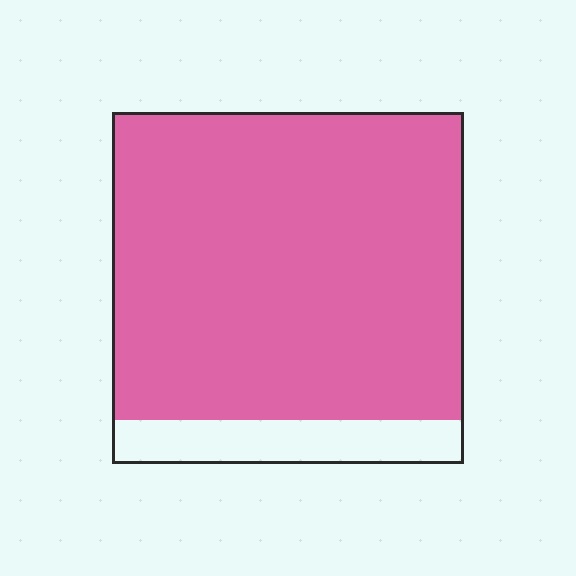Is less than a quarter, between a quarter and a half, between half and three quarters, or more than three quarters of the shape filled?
More than three quarters.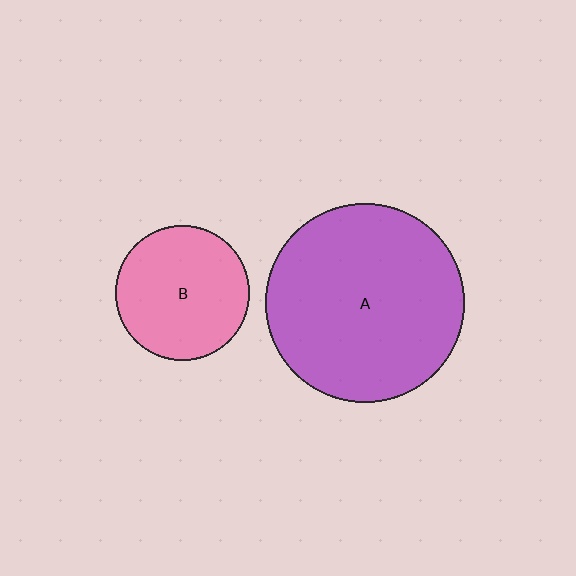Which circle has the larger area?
Circle A (purple).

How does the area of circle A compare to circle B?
Approximately 2.2 times.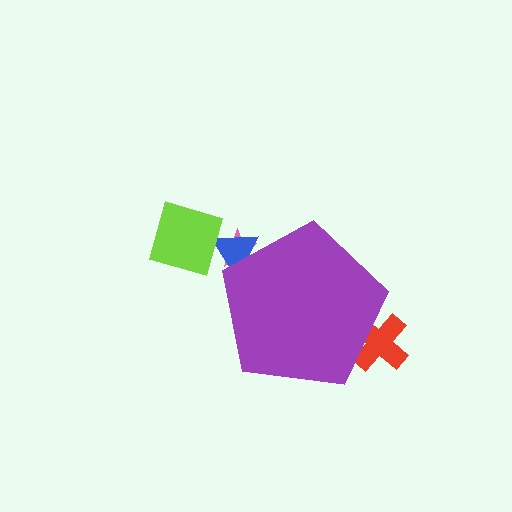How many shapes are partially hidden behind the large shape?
3 shapes are partially hidden.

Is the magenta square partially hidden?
No, the magenta square is fully visible.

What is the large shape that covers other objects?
A purple pentagon.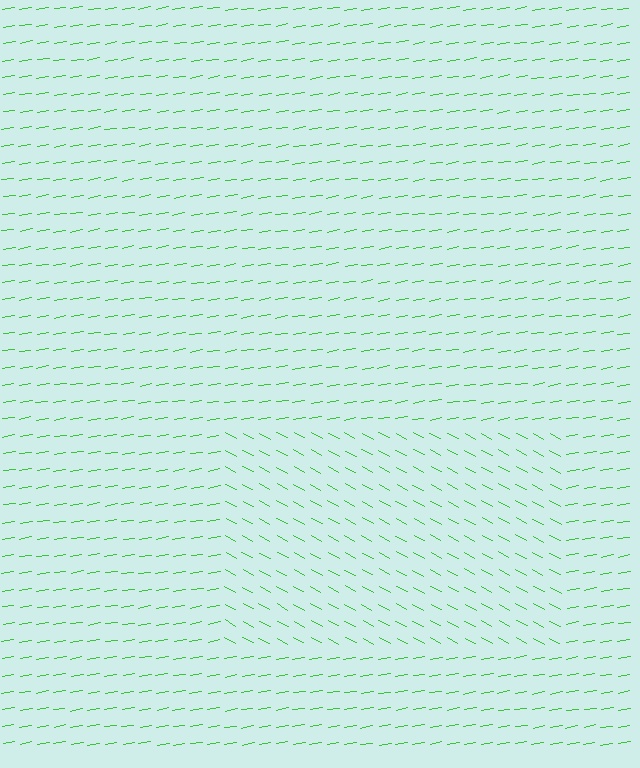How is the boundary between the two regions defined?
The boundary is defined purely by a change in line orientation (approximately 38 degrees difference). All lines are the same color and thickness.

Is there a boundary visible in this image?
Yes, there is a texture boundary formed by a change in line orientation.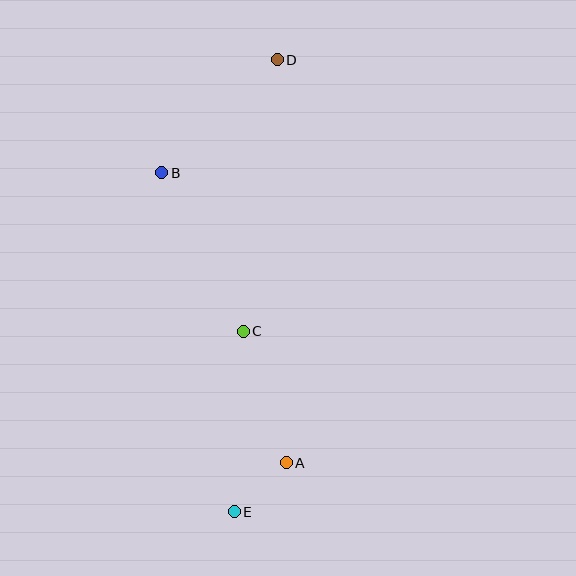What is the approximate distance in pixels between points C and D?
The distance between C and D is approximately 274 pixels.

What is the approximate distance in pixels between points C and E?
The distance between C and E is approximately 181 pixels.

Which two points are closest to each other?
Points A and E are closest to each other.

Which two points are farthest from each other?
Points D and E are farthest from each other.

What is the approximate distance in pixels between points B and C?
The distance between B and C is approximately 178 pixels.